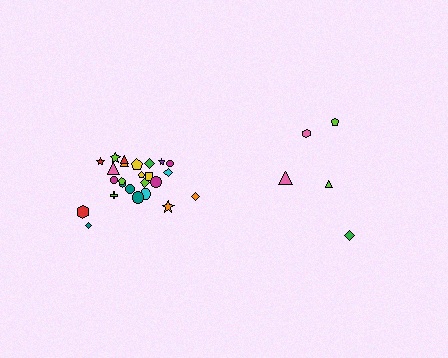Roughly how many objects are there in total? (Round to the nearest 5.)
Roughly 30 objects in total.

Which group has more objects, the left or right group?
The left group.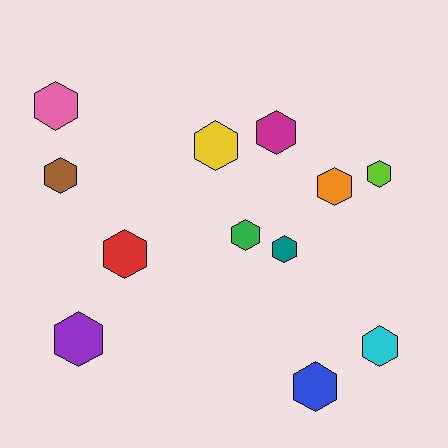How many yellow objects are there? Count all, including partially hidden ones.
There is 1 yellow object.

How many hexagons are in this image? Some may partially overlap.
There are 12 hexagons.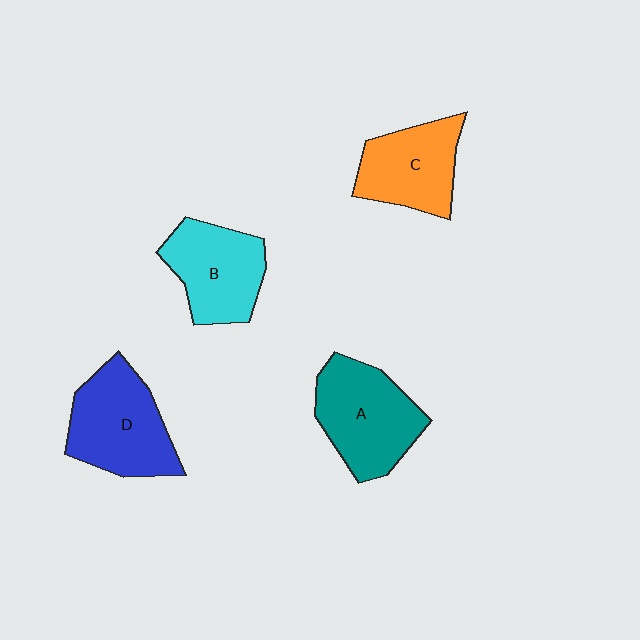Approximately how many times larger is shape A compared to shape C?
Approximately 1.2 times.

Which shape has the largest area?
Shape A (teal).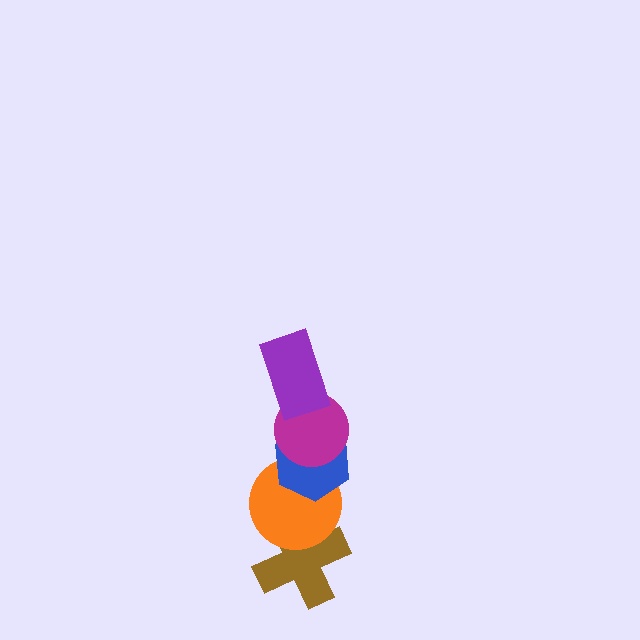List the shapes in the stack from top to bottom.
From top to bottom: the purple rectangle, the magenta circle, the blue hexagon, the orange circle, the brown cross.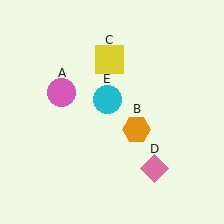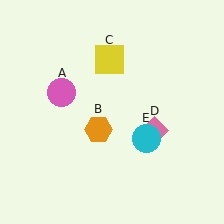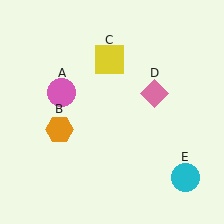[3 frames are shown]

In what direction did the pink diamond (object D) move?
The pink diamond (object D) moved up.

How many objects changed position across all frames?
3 objects changed position: orange hexagon (object B), pink diamond (object D), cyan circle (object E).